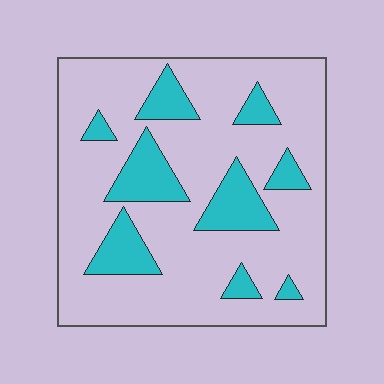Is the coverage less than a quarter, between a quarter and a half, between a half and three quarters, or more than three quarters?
Less than a quarter.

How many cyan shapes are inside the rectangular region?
9.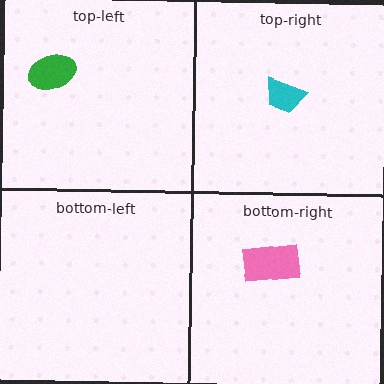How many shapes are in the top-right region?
1.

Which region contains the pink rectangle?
The bottom-right region.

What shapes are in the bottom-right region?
The pink rectangle.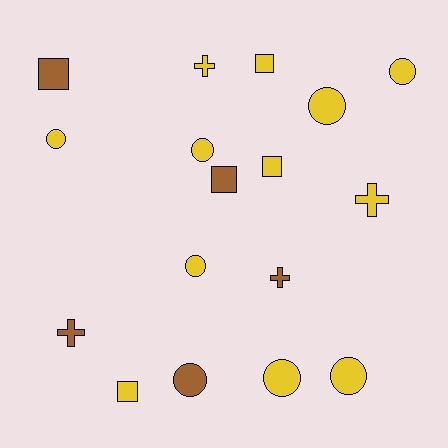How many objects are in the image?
There are 17 objects.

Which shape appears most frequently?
Circle, with 8 objects.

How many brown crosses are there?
There are 2 brown crosses.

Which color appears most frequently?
Yellow, with 12 objects.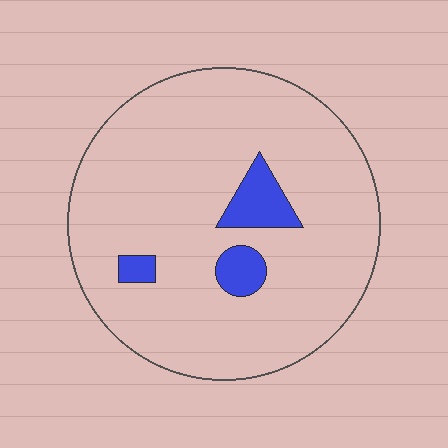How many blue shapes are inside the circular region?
3.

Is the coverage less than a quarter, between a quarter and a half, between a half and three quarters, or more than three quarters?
Less than a quarter.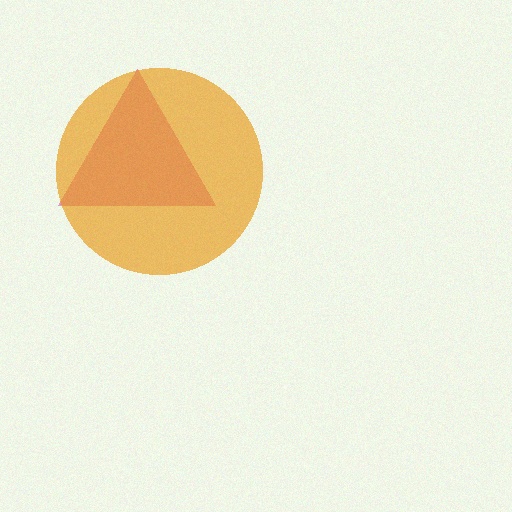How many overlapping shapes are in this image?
There are 2 overlapping shapes in the image.